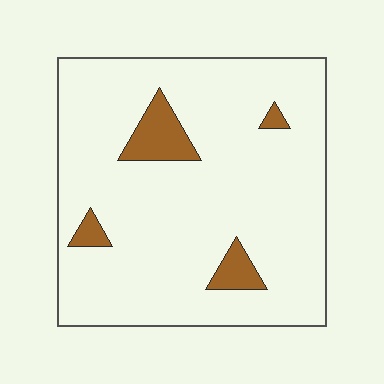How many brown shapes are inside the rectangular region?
4.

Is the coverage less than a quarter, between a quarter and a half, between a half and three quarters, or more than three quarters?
Less than a quarter.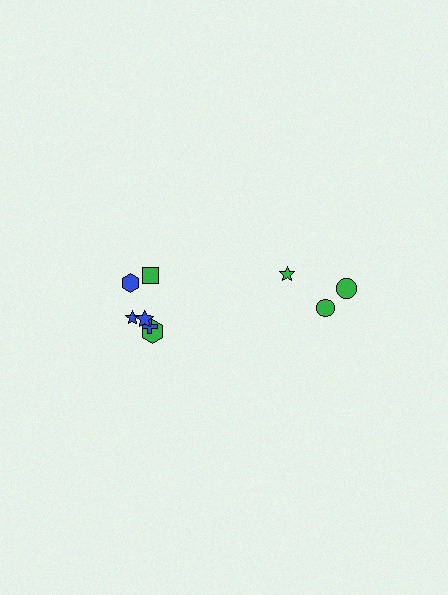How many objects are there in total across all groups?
There are 9 objects.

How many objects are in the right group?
There are 3 objects.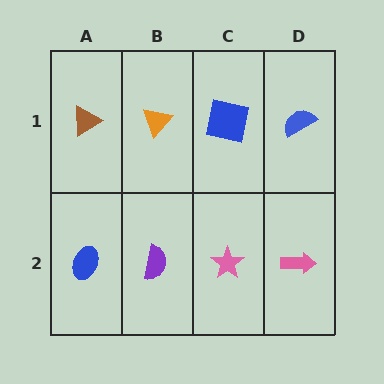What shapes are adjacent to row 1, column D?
A pink arrow (row 2, column D), a blue square (row 1, column C).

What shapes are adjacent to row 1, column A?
A blue ellipse (row 2, column A), an orange triangle (row 1, column B).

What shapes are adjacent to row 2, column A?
A brown triangle (row 1, column A), a purple semicircle (row 2, column B).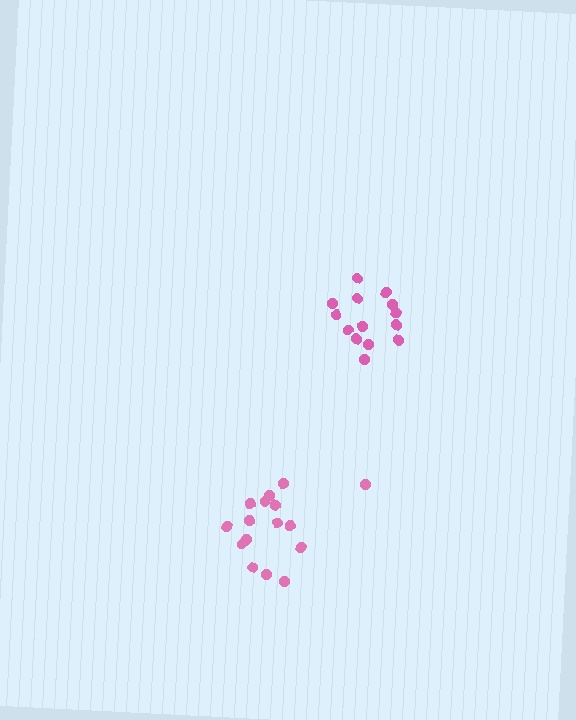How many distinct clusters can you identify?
There are 2 distinct clusters.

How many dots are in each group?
Group 1: 14 dots, Group 2: 16 dots (30 total).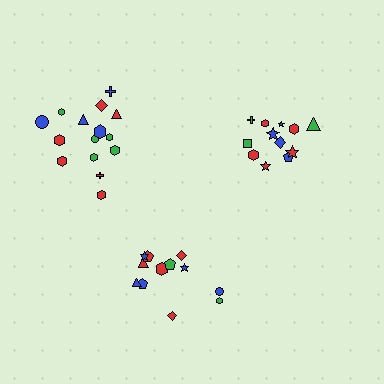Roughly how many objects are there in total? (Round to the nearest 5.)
Roughly 40 objects in total.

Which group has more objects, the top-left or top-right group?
The top-left group.